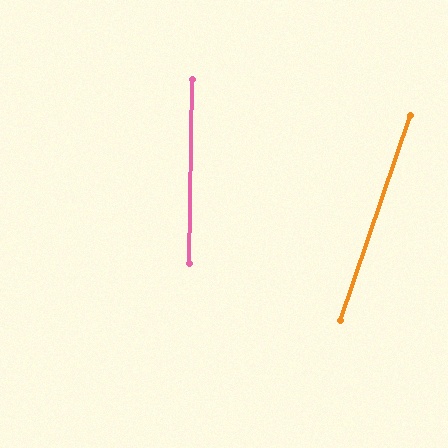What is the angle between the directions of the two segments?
Approximately 18 degrees.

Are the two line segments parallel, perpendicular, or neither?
Neither parallel nor perpendicular — they differ by about 18°.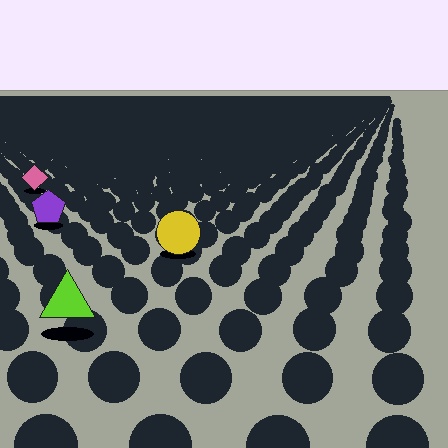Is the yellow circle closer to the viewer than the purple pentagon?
Yes. The yellow circle is closer — you can tell from the texture gradient: the ground texture is coarser near it.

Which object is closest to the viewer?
The lime triangle is closest. The texture marks near it are larger and more spread out.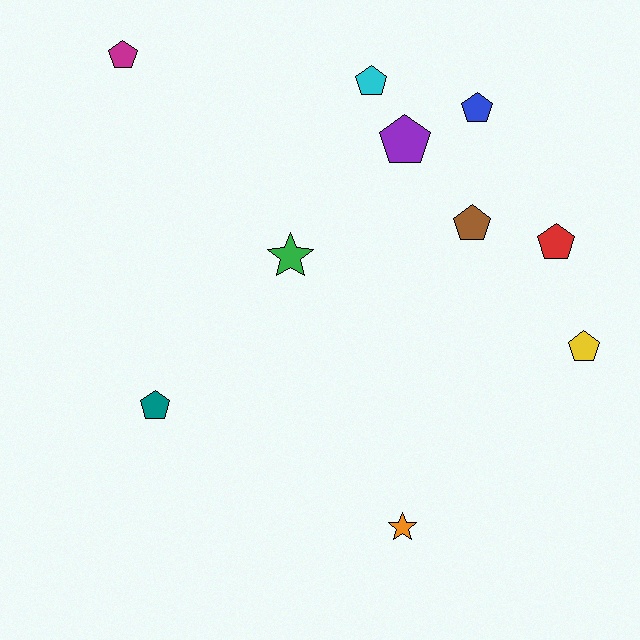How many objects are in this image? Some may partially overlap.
There are 10 objects.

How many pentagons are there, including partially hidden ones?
There are 8 pentagons.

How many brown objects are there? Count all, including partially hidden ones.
There is 1 brown object.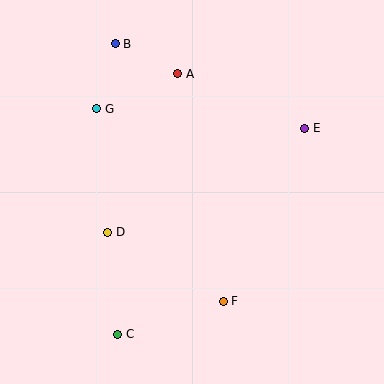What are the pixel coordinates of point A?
Point A is at (178, 74).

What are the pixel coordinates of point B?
Point B is at (115, 44).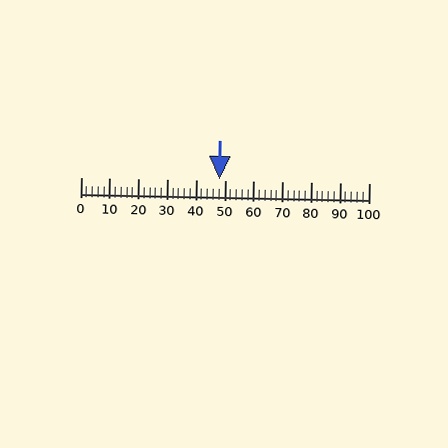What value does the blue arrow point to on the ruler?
The blue arrow points to approximately 48.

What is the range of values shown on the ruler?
The ruler shows values from 0 to 100.